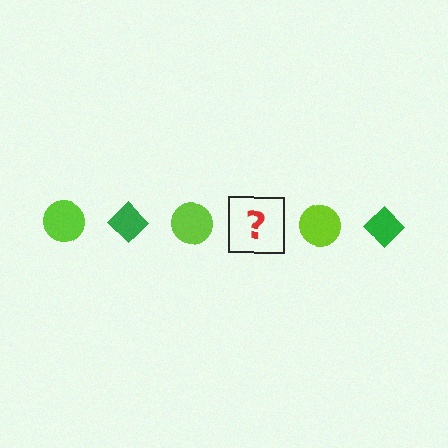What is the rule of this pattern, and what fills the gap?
The rule is that the pattern alternates between lime circle and green diamond. The gap should be filled with a green diamond.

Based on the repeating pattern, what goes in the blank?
The blank should be a green diamond.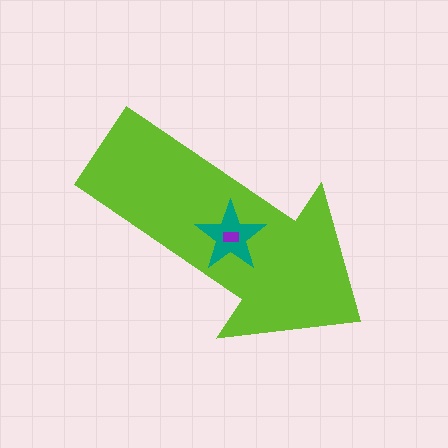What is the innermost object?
The purple rectangle.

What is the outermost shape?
The lime arrow.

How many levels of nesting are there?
3.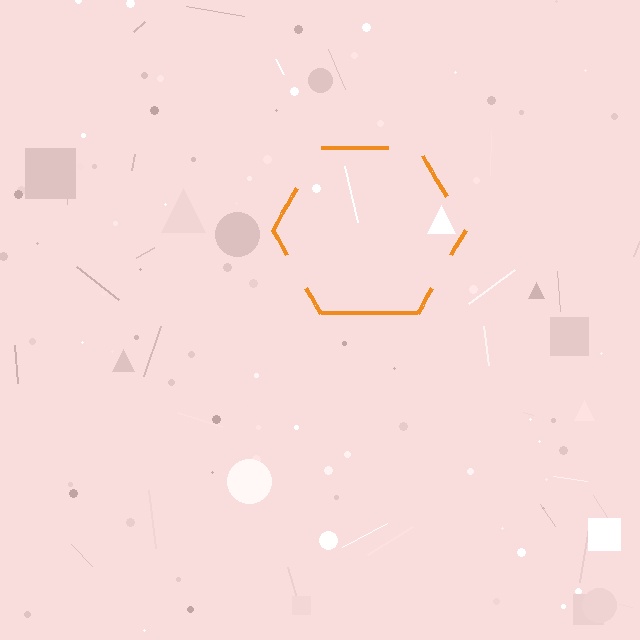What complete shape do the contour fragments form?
The contour fragments form a hexagon.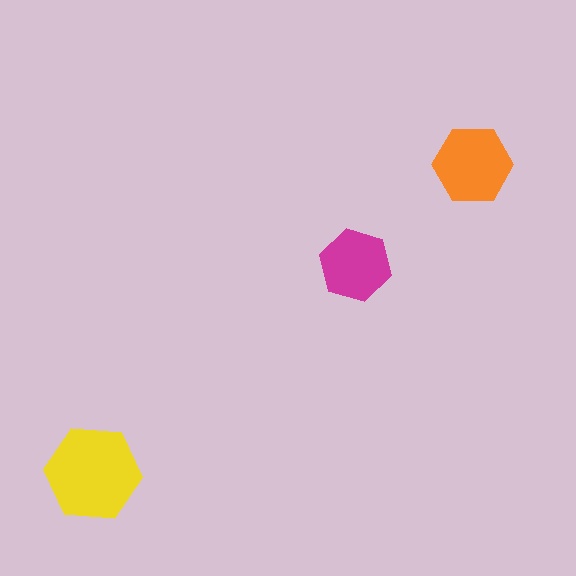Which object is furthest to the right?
The orange hexagon is rightmost.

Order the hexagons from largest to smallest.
the yellow one, the orange one, the magenta one.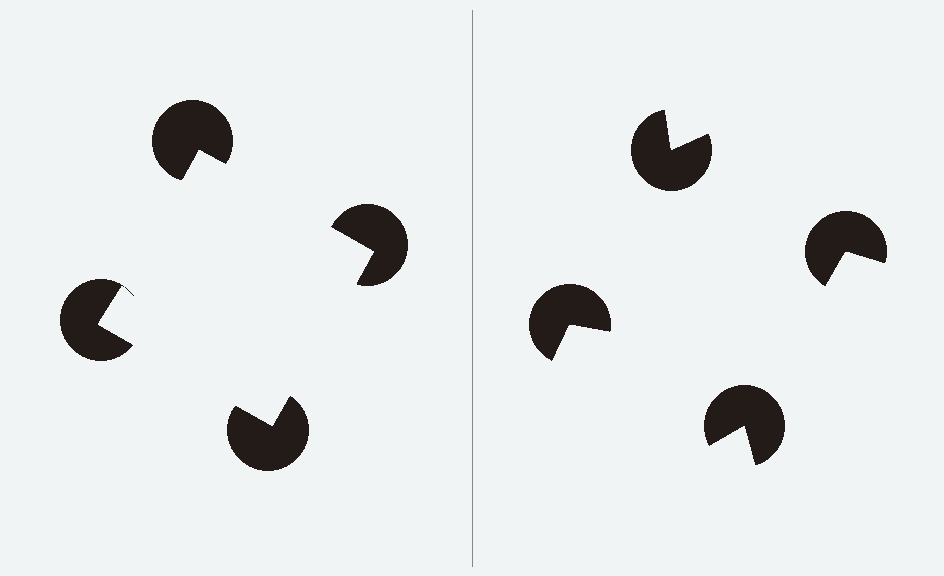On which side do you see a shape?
An illusory square appears on the left side. On the right side the wedge cuts are rotated, so no coherent shape forms.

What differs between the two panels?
The pac-man discs are positioned identically on both sides; only the wedge orientations differ. On the left they align to a square; on the right they are misaligned.